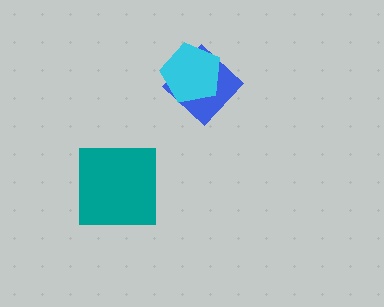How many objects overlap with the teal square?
0 objects overlap with the teal square.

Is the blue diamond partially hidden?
Yes, it is partially covered by another shape.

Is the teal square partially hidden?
No, no other shape covers it.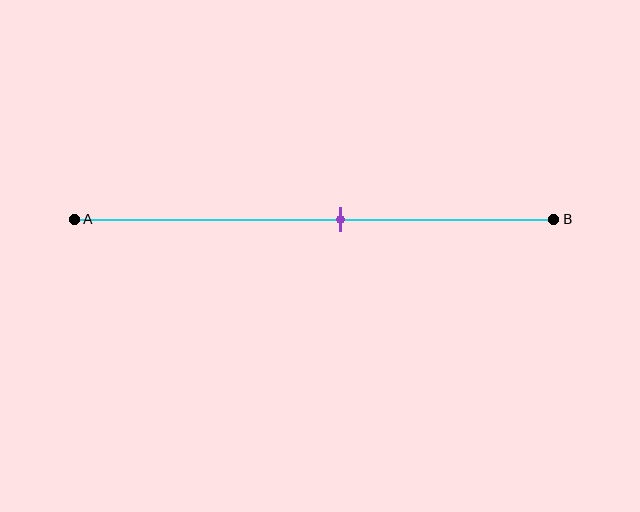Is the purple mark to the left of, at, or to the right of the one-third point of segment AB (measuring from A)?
The purple mark is to the right of the one-third point of segment AB.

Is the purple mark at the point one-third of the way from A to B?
No, the mark is at about 55% from A, not at the 33% one-third point.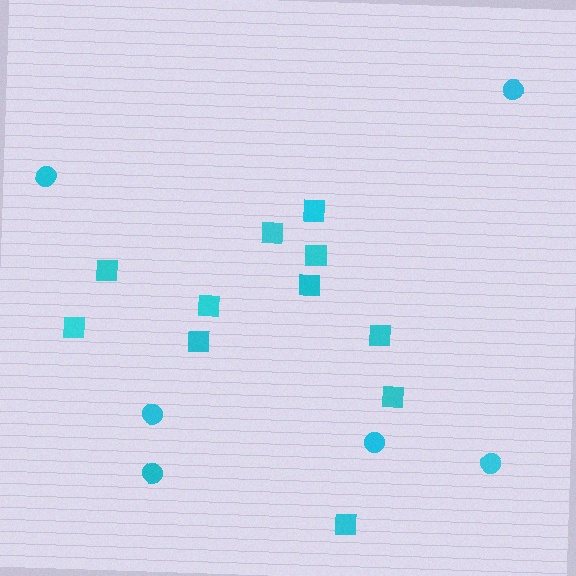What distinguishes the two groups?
There are 2 groups: one group of squares (11) and one group of circles (6).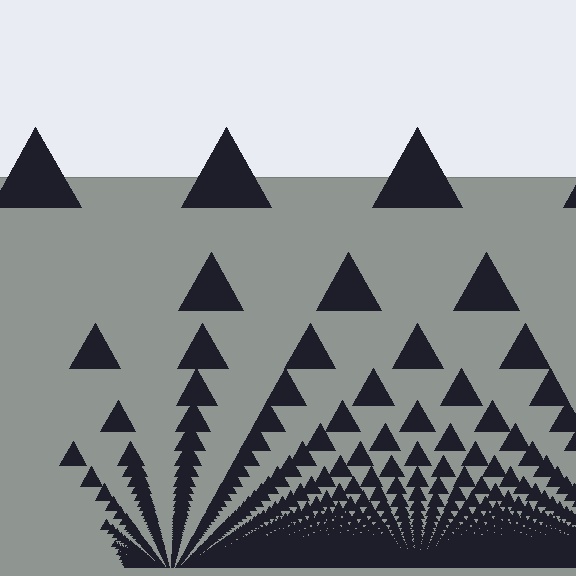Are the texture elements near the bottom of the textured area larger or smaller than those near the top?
Smaller. The gradient is inverted — elements near the bottom are smaller and denser.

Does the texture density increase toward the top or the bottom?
Density increases toward the bottom.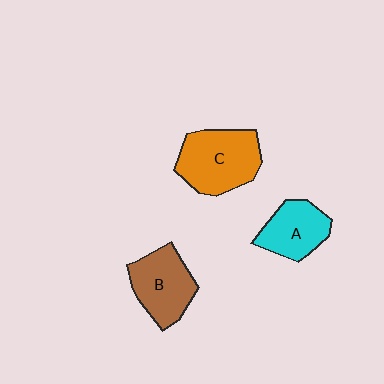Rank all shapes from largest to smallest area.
From largest to smallest: C (orange), B (brown), A (cyan).